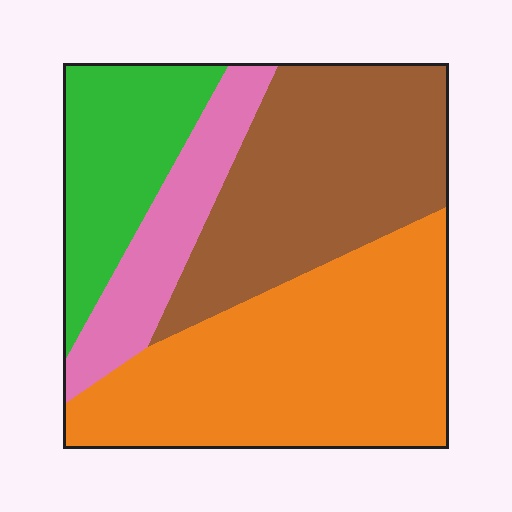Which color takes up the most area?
Orange, at roughly 40%.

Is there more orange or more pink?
Orange.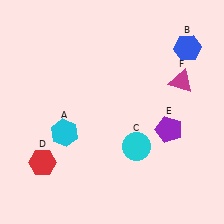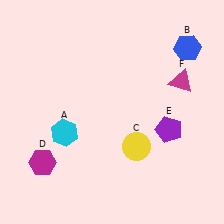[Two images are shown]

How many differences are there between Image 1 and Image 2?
There are 2 differences between the two images.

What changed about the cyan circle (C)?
In Image 1, C is cyan. In Image 2, it changed to yellow.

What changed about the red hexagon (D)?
In Image 1, D is red. In Image 2, it changed to magenta.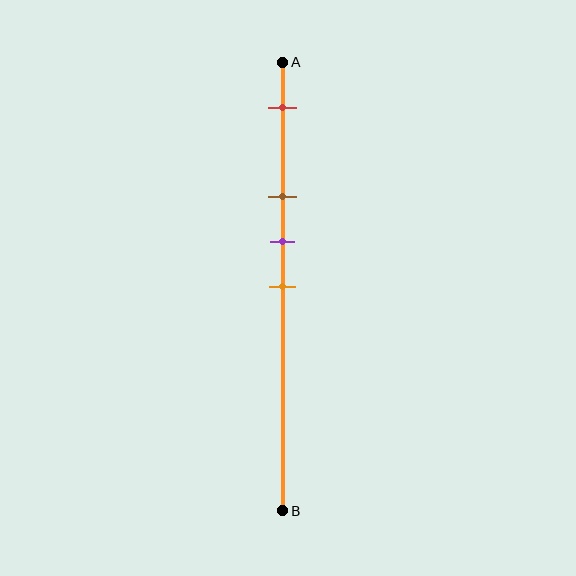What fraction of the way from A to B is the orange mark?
The orange mark is approximately 50% (0.5) of the way from A to B.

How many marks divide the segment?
There are 4 marks dividing the segment.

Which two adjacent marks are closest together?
The purple and orange marks are the closest adjacent pair.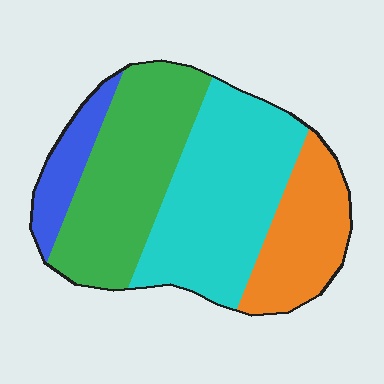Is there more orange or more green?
Green.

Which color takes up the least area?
Blue, at roughly 10%.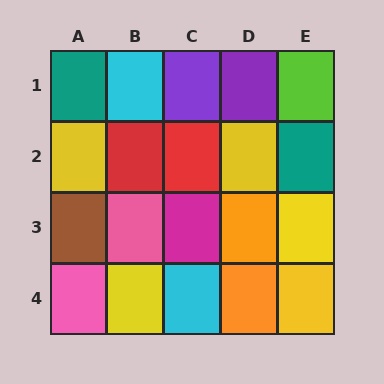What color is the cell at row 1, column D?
Purple.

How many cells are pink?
2 cells are pink.